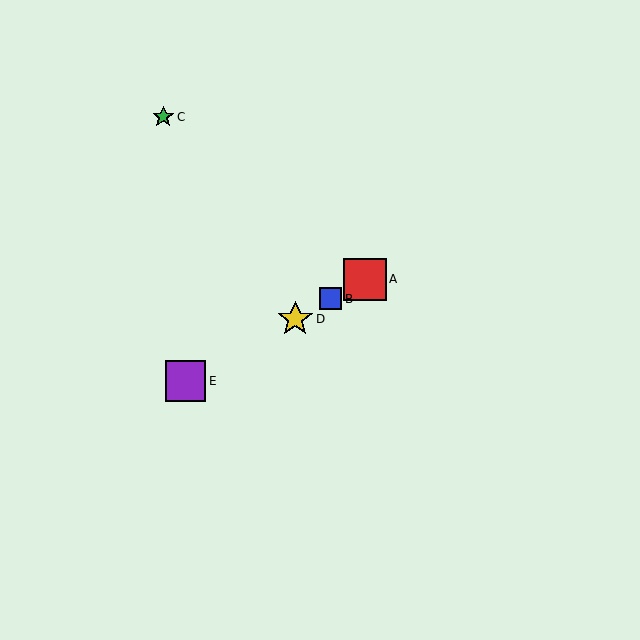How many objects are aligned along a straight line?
4 objects (A, B, D, E) are aligned along a straight line.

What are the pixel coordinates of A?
Object A is at (365, 279).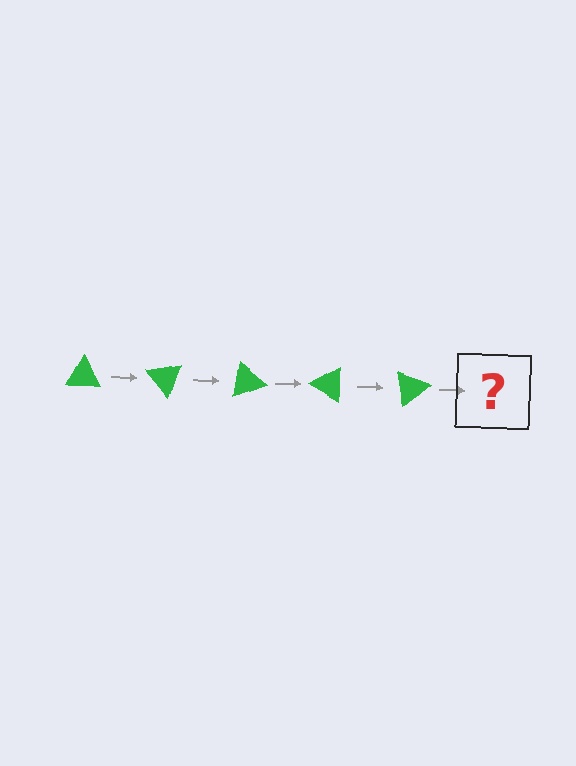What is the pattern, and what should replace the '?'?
The pattern is that the triangle rotates 50 degrees each step. The '?' should be a green triangle rotated 250 degrees.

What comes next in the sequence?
The next element should be a green triangle rotated 250 degrees.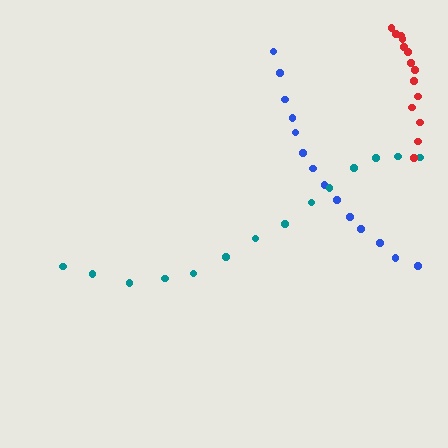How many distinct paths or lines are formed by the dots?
There are 3 distinct paths.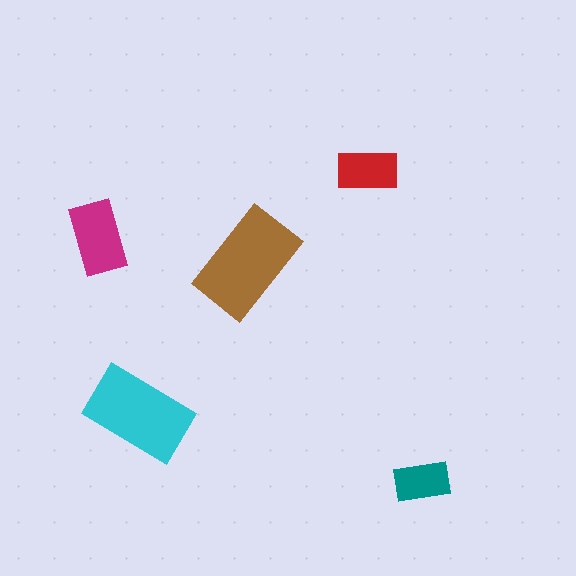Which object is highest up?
The red rectangle is topmost.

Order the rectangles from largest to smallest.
the brown one, the cyan one, the magenta one, the red one, the teal one.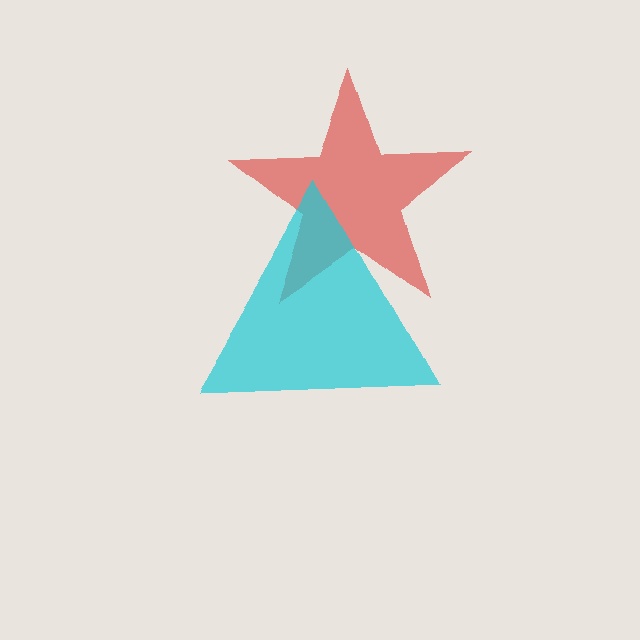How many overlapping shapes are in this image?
There are 2 overlapping shapes in the image.